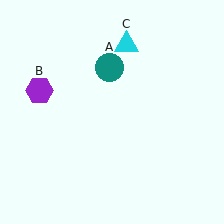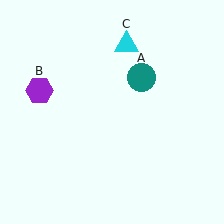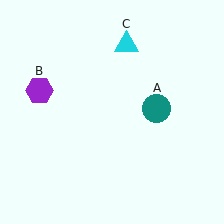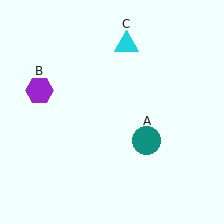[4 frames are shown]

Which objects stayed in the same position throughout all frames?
Purple hexagon (object B) and cyan triangle (object C) remained stationary.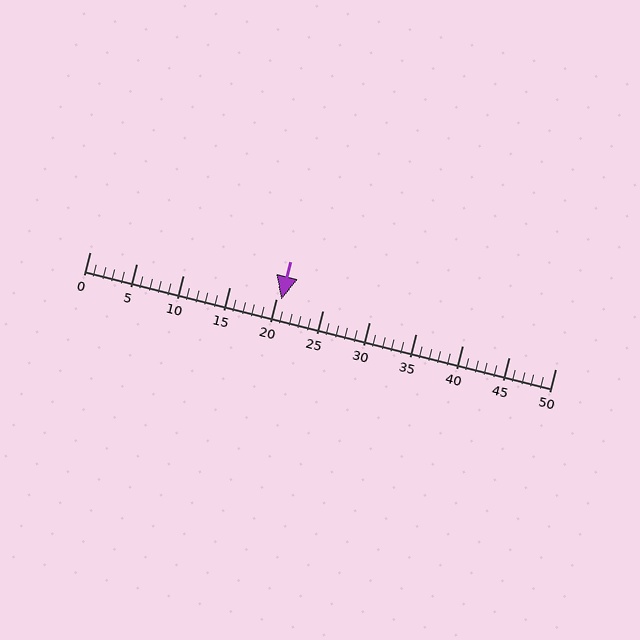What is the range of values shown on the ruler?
The ruler shows values from 0 to 50.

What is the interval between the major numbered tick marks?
The major tick marks are spaced 5 units apart.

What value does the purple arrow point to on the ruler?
The purple arrow points to approximately 21.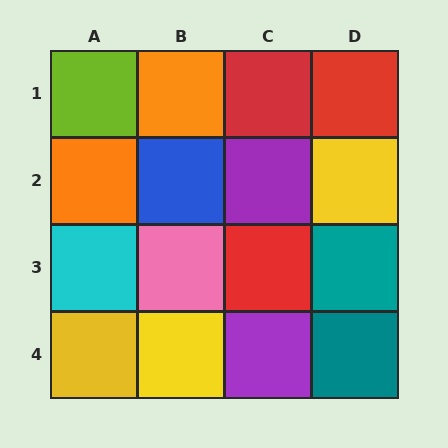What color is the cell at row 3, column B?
Pink.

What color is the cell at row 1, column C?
Red.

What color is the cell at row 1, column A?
Lime.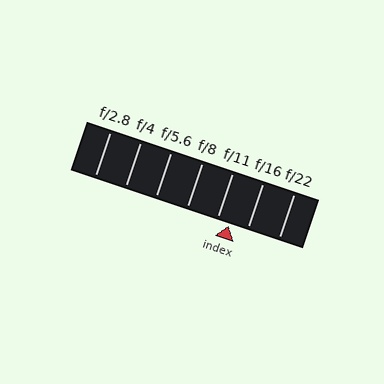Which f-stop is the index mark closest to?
The index mark is closest to f/11.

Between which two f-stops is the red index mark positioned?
The index mark is between f/11 and f/16.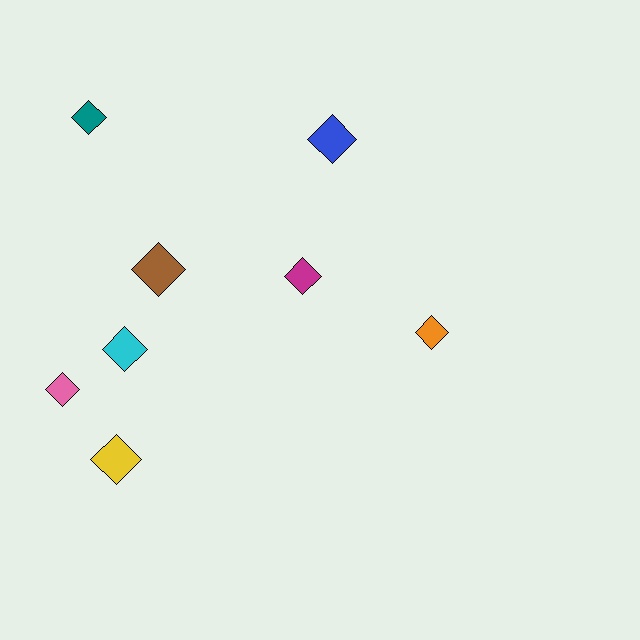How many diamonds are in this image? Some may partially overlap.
There are 8 diamonds.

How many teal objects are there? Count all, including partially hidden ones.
There is 1 teal object.